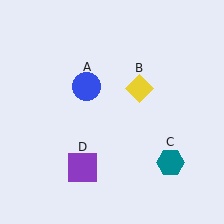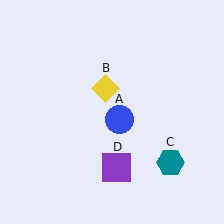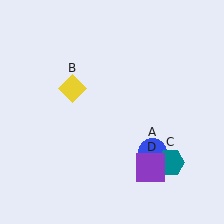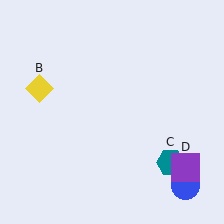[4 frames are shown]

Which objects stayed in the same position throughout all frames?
Teal hexagon (object C) remained stationary.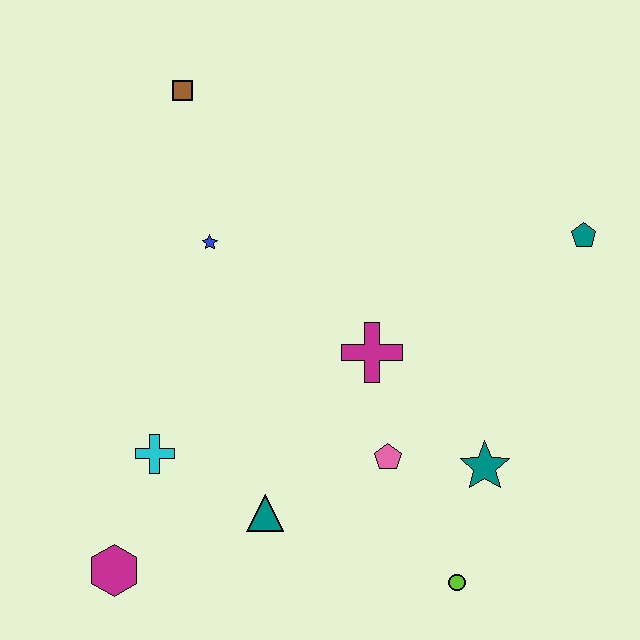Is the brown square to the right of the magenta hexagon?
Yes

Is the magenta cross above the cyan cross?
Yes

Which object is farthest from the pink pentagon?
The brown square is farthest from the pink pentagon.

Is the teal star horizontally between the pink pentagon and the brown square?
No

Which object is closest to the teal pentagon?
The magenta cross is closest to the teal pentagon.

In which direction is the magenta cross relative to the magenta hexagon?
The magenta cross is to the right of the magenta hexagon.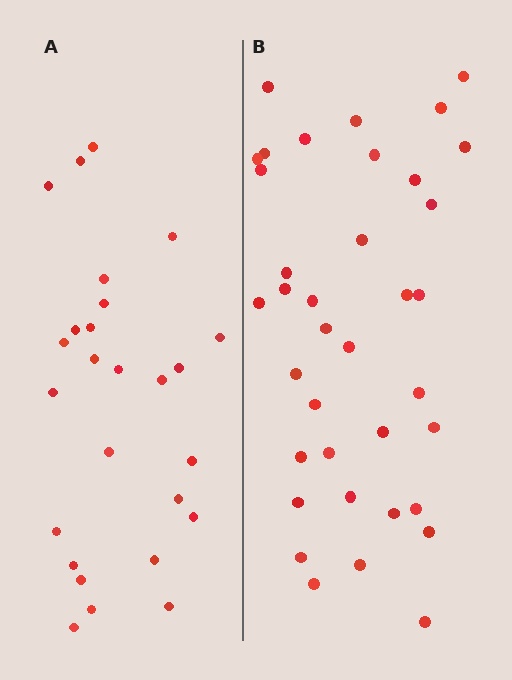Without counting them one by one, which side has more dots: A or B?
Region B (the right region) has more dots.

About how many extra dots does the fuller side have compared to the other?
Region B has roughly 12 or so more dots than region A.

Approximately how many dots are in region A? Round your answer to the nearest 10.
About 30 dots. (The exact count is 26, which rounds to 30.)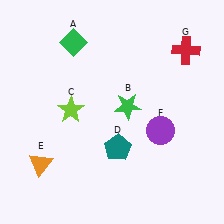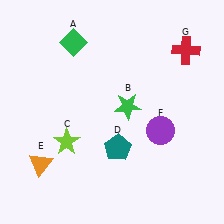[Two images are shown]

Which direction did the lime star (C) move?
The lime star (C) moved down.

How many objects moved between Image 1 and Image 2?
1 object moved between the two images.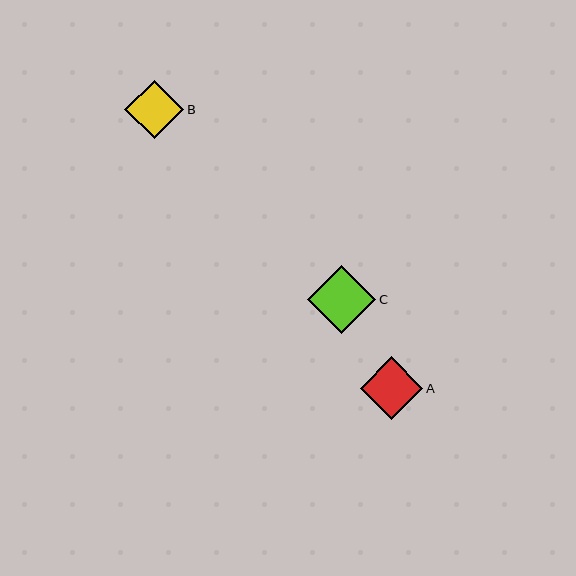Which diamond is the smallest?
Diamond B is the smallest with a size of approximately 59 pixels.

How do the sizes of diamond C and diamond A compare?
Diamond C and diamond A are approximately the same size.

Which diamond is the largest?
Diamond C is the largest with a size of approximately 68 pixels.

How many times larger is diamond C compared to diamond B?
Diamond C is approximately 1.2 times the size of diamond B.